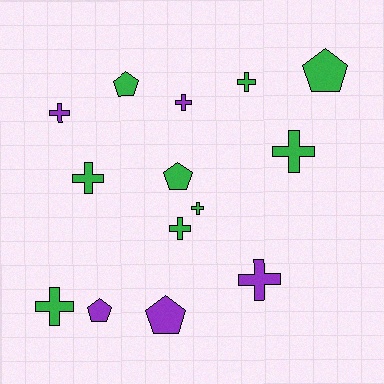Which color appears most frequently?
Green, with 9 objects.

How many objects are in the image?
There are 14 objects.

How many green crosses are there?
There are 6 green crosses.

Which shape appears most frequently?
Cross, with 9 objects.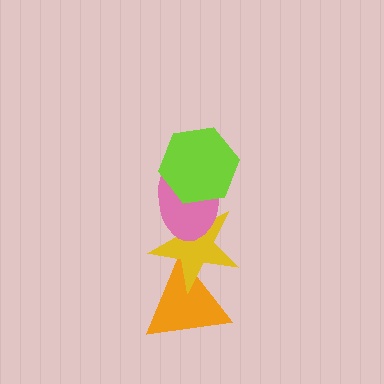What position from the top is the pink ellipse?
The pink ellipse is 2nd from the top.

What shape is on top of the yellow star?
The pink ellipse is on top of the yellow star.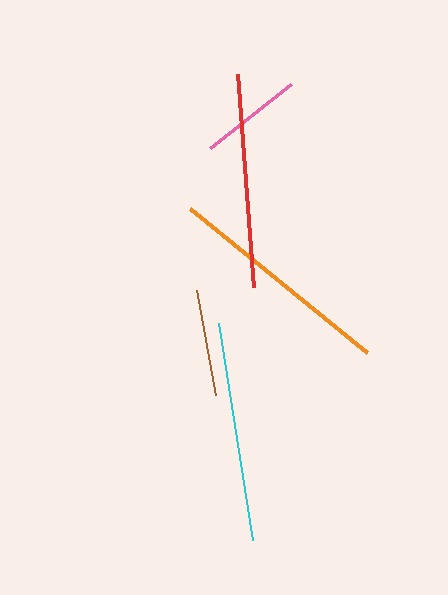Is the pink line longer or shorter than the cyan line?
The cyan line is longer than the pink line.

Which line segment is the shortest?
The pink line is the shortest at approximately 103 pixels.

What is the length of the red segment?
The red segment is approximately 213 pixels long.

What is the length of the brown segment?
The brown segment is approximately 107 pixels long.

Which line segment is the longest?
The orange line is the longest at approximately 228 pixels.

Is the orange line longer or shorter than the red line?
The orange line is longer than the red line.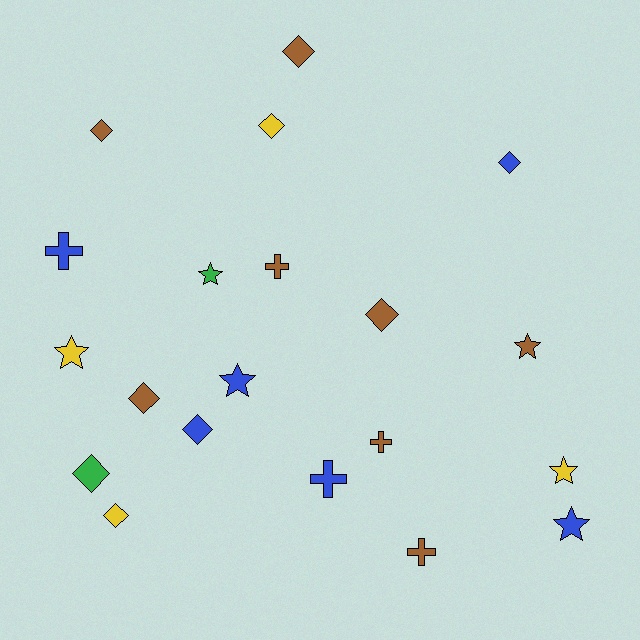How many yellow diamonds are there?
There are 2 yellow diamonds.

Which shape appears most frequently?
Diamond, with 9 objects.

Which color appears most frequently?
Brown, with 8 objects.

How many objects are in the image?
There are 20 objects.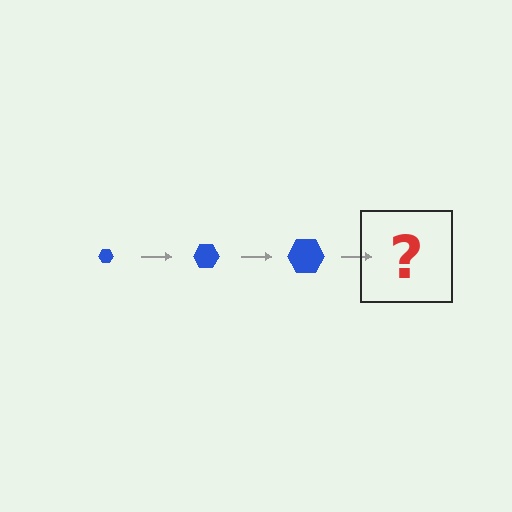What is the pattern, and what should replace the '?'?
The pattern is that the hexagon gets progressively larger each step. The '?' should be a blue hexagon, larger than the previous one.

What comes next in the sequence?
The next element should be a blue hexagon, larger than the previous one.